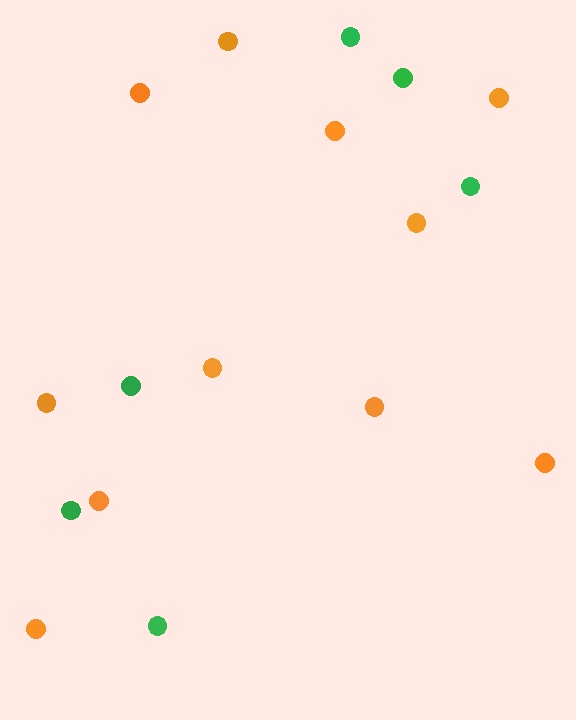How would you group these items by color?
There are 2 groups: one group of orange circles (11) and one group of green circles (6).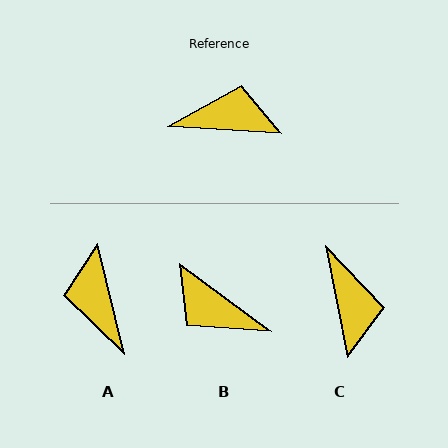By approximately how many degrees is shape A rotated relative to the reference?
Approximately 107 degrees counter-clockwise.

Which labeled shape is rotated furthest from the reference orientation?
B, about 147 degrees away.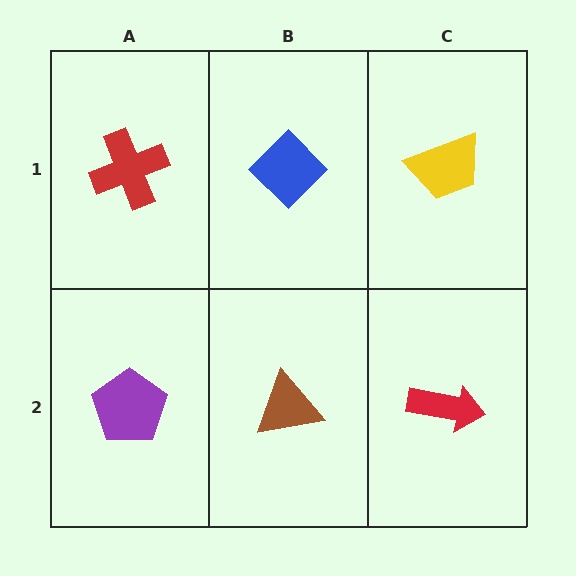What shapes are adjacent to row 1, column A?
A purple pentagon (row 2, column A), a blue diamond (row 1, column B).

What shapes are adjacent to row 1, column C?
A red arrow (row 2, column C), a blue diamond (row 1, column B).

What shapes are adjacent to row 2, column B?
A blue diamond (row 1, column B), a purple pentagon (row 2, column A), a red arrow (row 2, column C).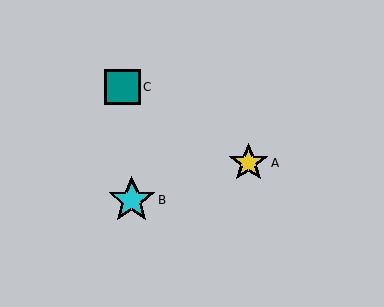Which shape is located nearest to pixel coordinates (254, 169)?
The yellow star (labeled A) at (249, 163) is nearest to that location.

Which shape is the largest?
The cyan star (labeled B) is the largest.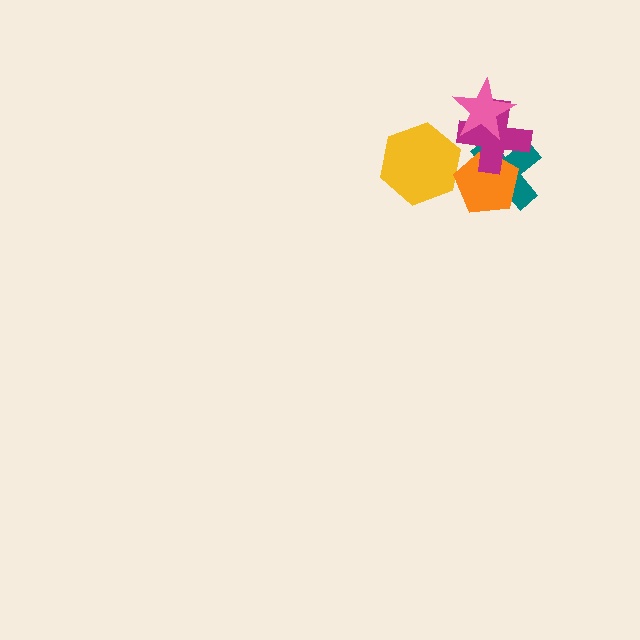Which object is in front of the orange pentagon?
The magenta cross is in front of the orange pentagon.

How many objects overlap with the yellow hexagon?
0 objects overlap with the yellow hexagon.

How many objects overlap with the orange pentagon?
2 objects overlap with the orange pentagon.